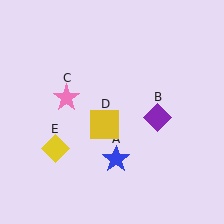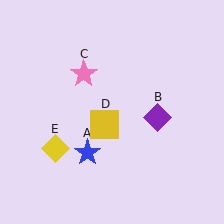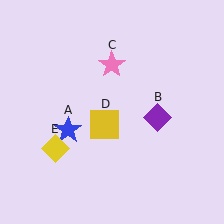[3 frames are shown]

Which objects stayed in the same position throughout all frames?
Purple diamond (object B) and yellow square (object D) and yellow diamond (object E) remained stationary.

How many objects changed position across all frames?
2 objects changed position: blue star (object A), pink star (object C).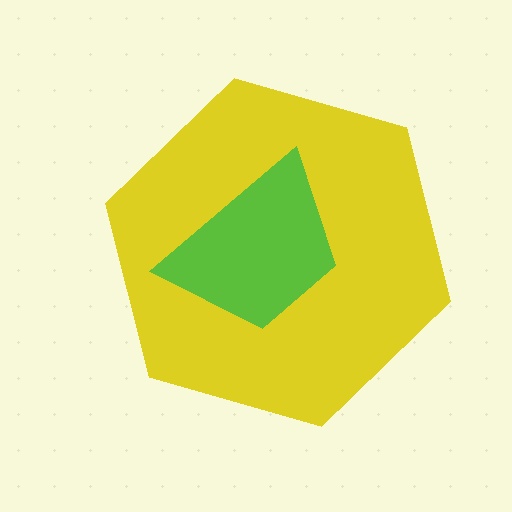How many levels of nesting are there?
2.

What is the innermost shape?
The lime trapezoid.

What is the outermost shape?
The yellow hexagon.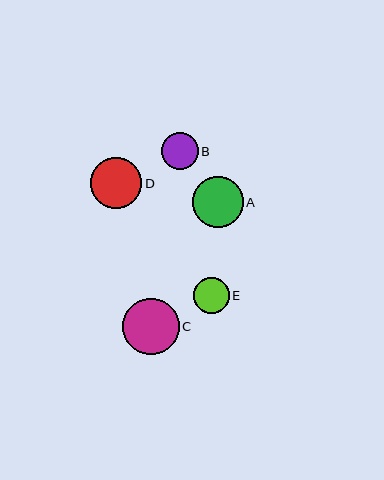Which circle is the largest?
Circle C is the largest with a size of approximately 56 pixels.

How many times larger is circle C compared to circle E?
Circle C is approximately 1.6 times the size of circle E.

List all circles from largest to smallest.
From largest to smallest: C, A, D, B, E.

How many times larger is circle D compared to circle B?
Circle D is approximately 1.4 times the size of circle B.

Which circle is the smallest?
Circle E is the smallest with a size of approximately 36 pixels.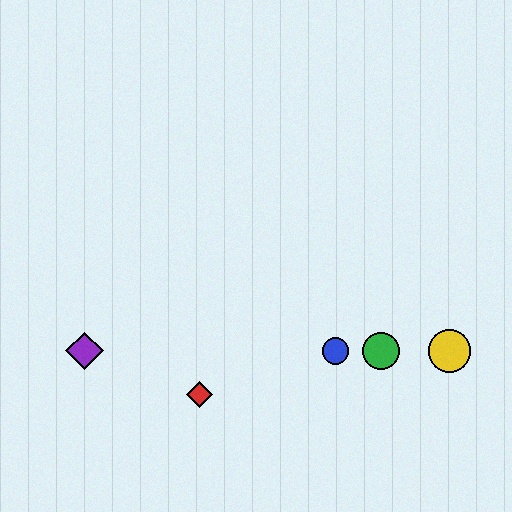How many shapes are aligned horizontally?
4 shapes (the blue circle, the green circle, the yellow circle, the purple diamond) are aligned horizontally.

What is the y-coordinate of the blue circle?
The blue circle is at y≈351.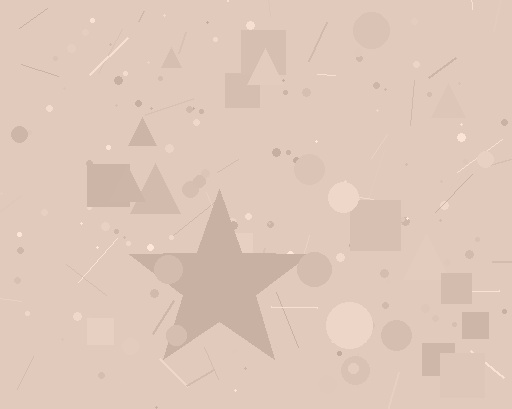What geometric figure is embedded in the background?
A star is embedded in the background.